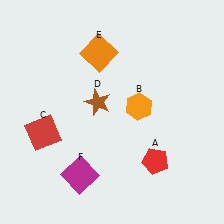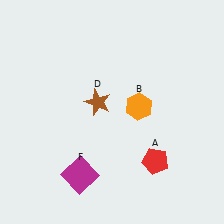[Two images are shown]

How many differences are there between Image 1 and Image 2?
There are 2 differences between the two images.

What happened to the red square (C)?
The red square (C) was removed in Image 2. It was in the bottom-left area of Image 1.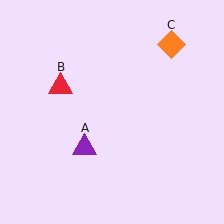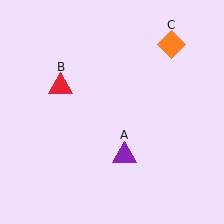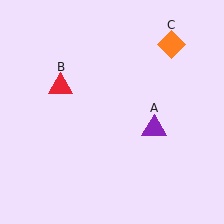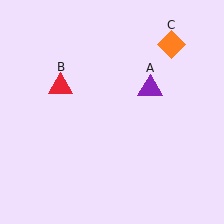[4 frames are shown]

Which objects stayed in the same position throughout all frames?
Red triangle (object B) and orange diamond (object C) remained stationary.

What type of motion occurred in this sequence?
The purple triangle (object A) rotated counterclockwise around the center of the scene.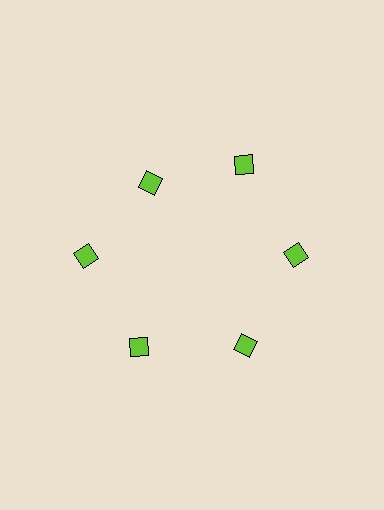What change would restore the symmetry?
The symmetry would be restored by moving it outward, back onto the ring so that all 6 diamonds sit at equal angles and equal distance from the center.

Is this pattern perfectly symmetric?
No. The 6 lime diamonds are arranged in a ring, but one element near the 11 o'clock position is pulled inward toward the center, breaking the 6-fold rotational symmetry.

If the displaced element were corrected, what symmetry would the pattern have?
It would have 6-fold rotational symmetry — the pattern would map onto itself every 60 degrees.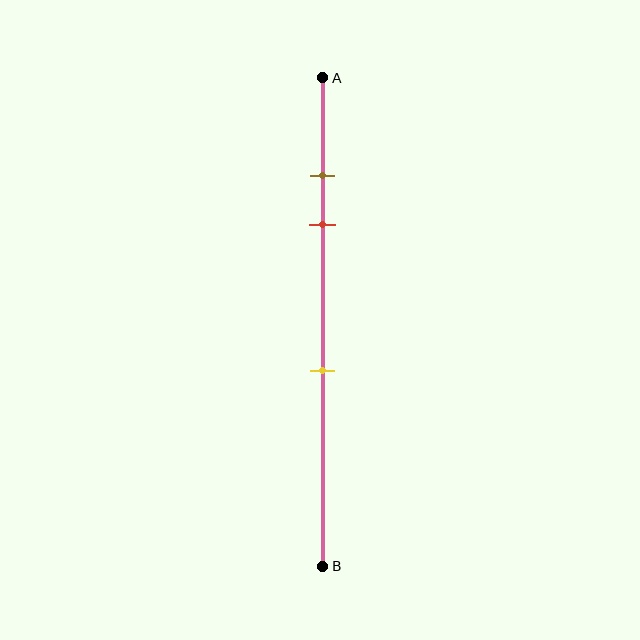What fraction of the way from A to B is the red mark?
The red mark is approximately 30% (0.3) of the way from A to B.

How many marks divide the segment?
There are 3 marks dividing the segment.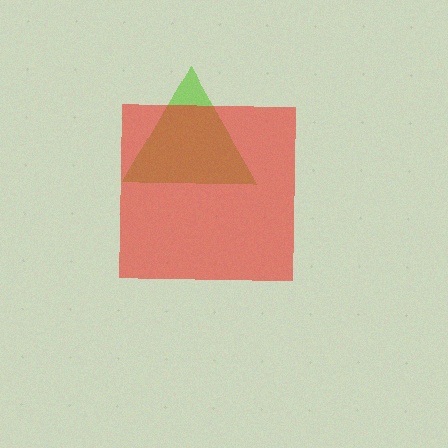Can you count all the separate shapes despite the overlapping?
Yes, there are 2 separate shapes.